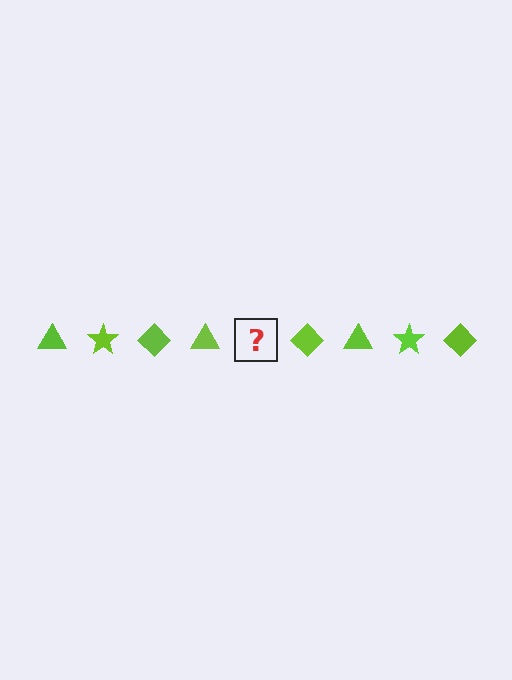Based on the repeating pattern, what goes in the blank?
The blank should be a lime star.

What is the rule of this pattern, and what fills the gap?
The rule is that the pattern cycles through triangle, star, diamond shapes in lime. The gap should be filled with a lime star.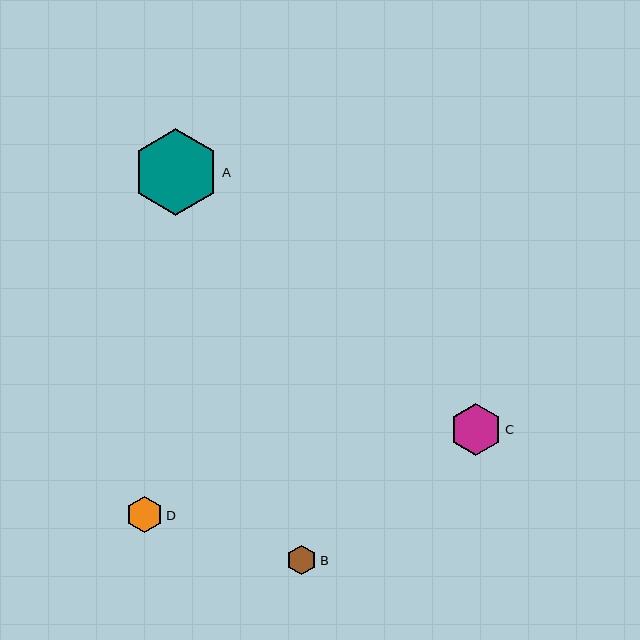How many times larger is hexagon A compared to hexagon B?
Hexagon A is approximately 2.9 times the size of hexagon B.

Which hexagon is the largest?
Hexagon A is the largest with a size of approximately 87 pixels.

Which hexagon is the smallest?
Hexagon B is the smallest with a size of approximately 30 pixels.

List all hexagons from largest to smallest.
From largest to smallest: A, C, D, B.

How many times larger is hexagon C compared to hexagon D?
Hexagon C is approximately 1.4 times the size of hexagon D.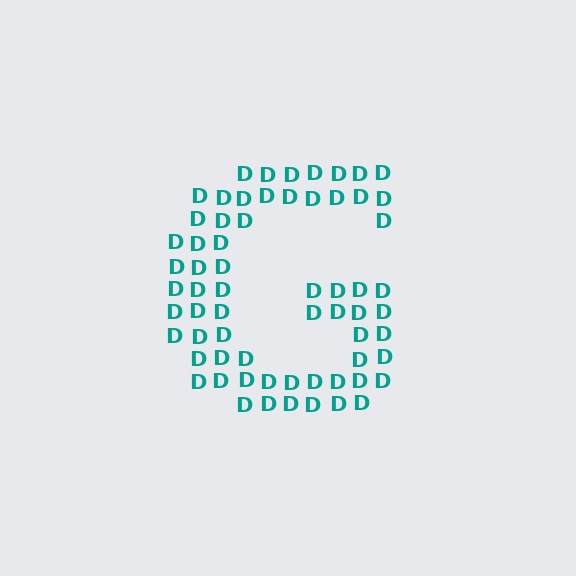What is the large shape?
The large shape is the letter G.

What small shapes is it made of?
It is made of small letter D's.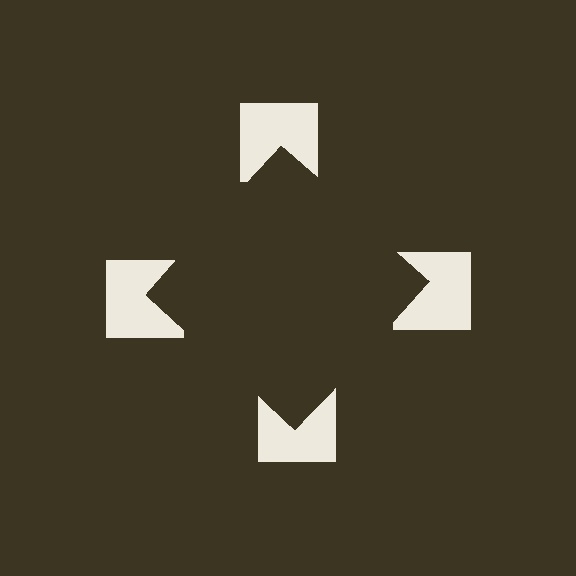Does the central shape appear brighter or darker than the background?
It typically appears slightly darker than the background, even though no actual brightness change is drawn.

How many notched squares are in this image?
There are 4 — one at each vertex of the illusory square.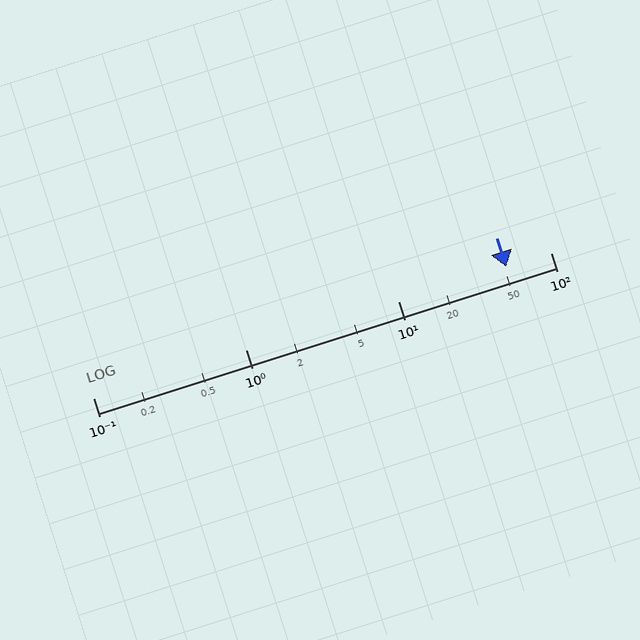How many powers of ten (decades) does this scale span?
The scale spans 3 decades, from 0.1 to 100.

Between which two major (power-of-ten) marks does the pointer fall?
The pointer is between 10 and 100.